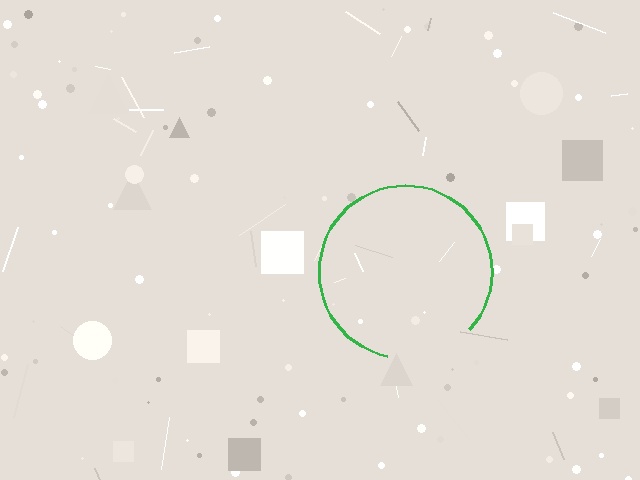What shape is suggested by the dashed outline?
The dashed outline suggests a circle.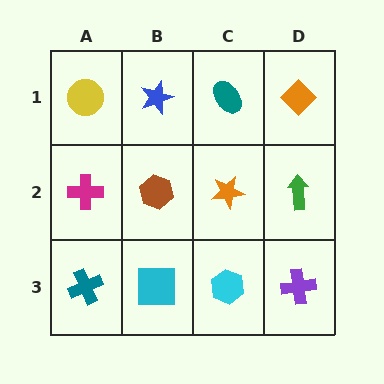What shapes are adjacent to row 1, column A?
A magenta cross (row 2, column A), a blue star (row 1, column B).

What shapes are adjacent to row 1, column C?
An orange star (row 2, column C), a blue star (row 1, column B), an orange diamond (row 1, column D).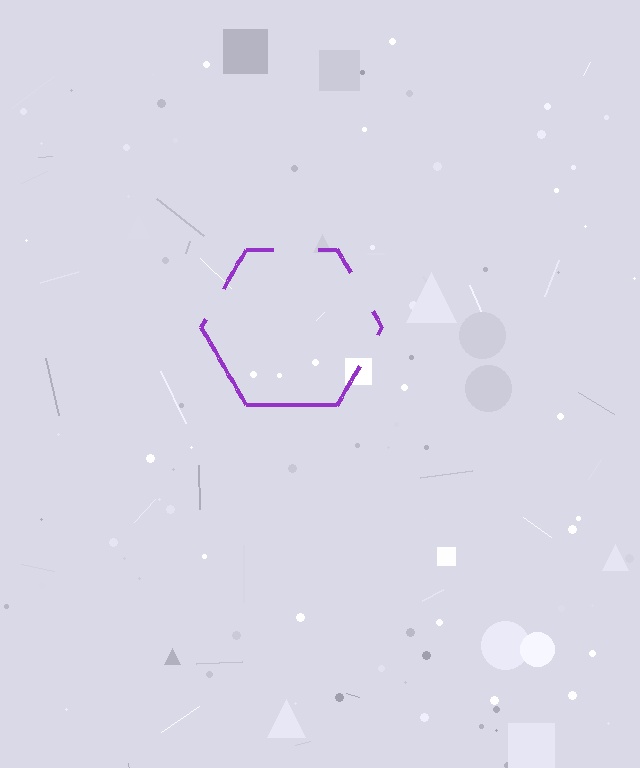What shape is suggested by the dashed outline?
The dashed outline suggests a hexagon.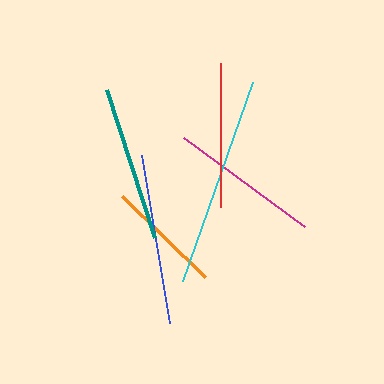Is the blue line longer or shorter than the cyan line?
The cyan line is longer than the blue line.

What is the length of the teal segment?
The teal segment is approximately 155 pixels long.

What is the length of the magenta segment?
The magenta segment is approximately 150 pixels long.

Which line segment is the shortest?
The orange line is the shortest at approximately 116 pixels.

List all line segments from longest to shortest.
From longest to shortest: cyan, blue, teal, magenta, red, orange.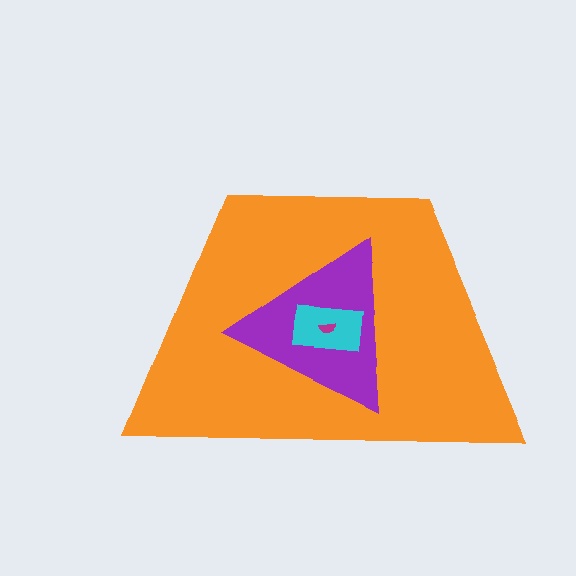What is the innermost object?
The magenta semicircle.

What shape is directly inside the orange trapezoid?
The purple triangle.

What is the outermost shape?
The orange trapezoid.